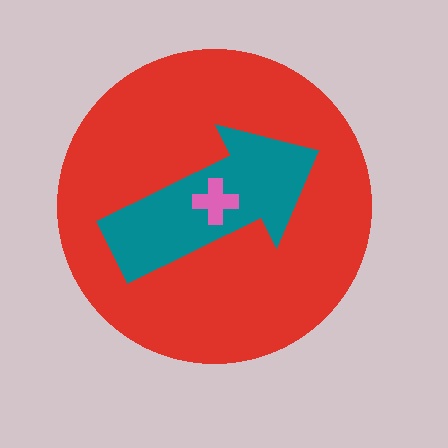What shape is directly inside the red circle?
The teal arrow.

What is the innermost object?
The pink cross.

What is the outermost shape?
The red circle.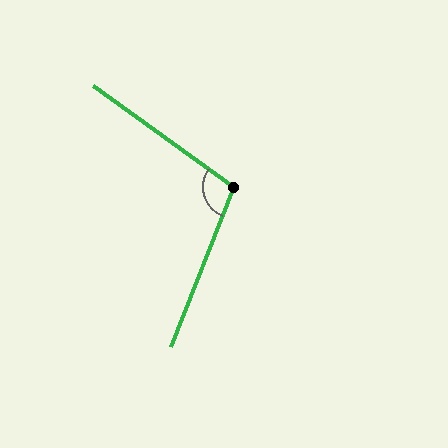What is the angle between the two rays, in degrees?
Approximately 104 degrees.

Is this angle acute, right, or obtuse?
It is obtuse.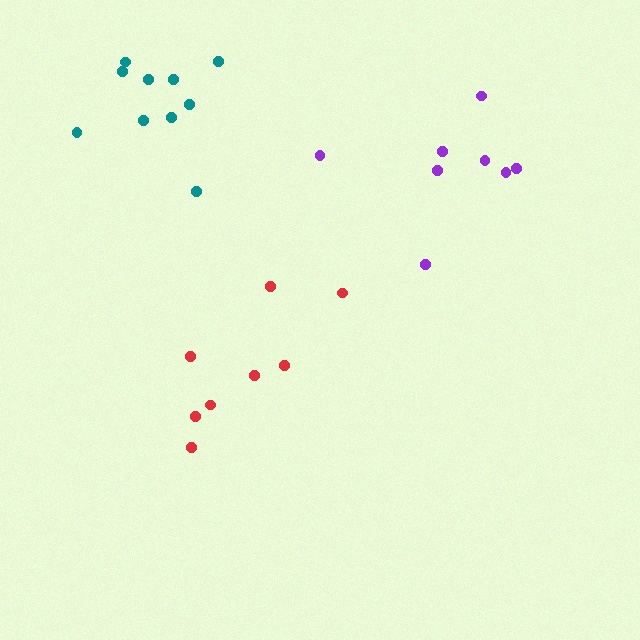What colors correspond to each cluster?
The clusters are colored: purple, teal, red.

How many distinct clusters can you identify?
There are 3 distinct clusters.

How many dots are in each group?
Group 1: 8 dots, Group 2: 10 dots, Group 3: 8 dots (26 total).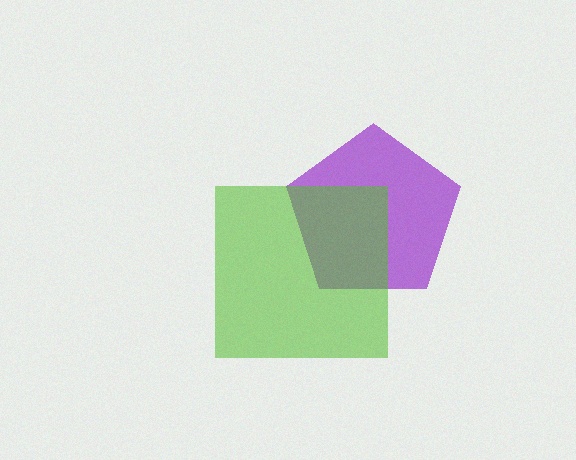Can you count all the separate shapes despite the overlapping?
Yes, there are 2 separate shapes.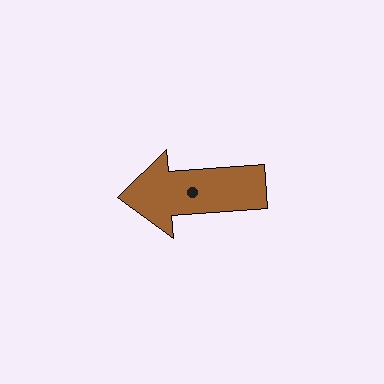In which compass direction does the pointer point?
West.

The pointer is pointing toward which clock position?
Roughly 9 o'clock.